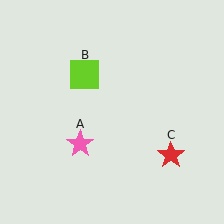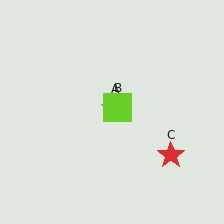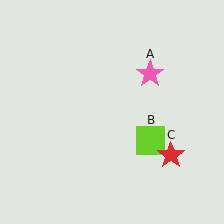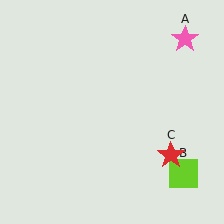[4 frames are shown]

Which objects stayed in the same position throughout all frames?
Red star (object C) remained stationary.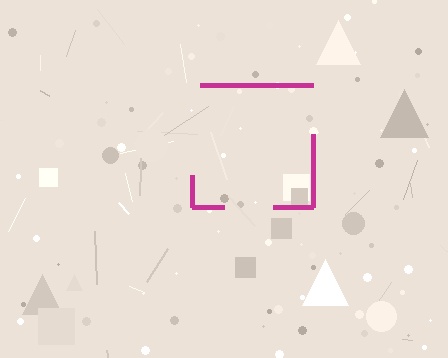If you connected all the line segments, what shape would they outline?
They would outline a square.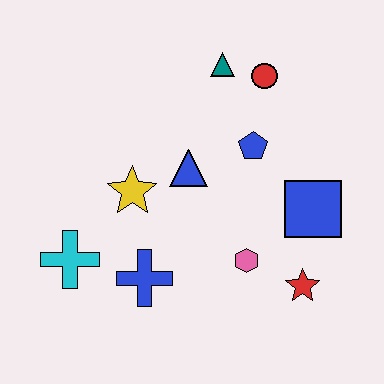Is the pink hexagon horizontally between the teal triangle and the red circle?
Yes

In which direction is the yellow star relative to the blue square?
The yellow star is to the left of the blue square.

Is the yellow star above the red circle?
No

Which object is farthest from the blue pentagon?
The cyan cross is farthest from the blue pentagon.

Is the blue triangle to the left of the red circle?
Yes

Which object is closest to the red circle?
The teal triangle is closest to the red circle.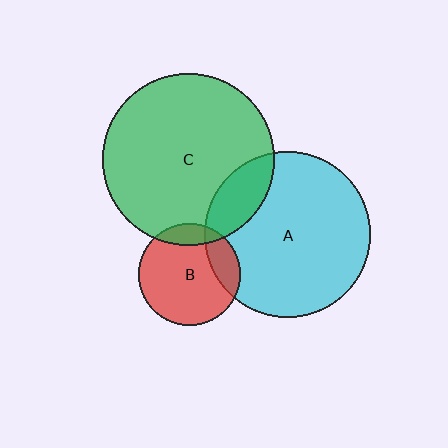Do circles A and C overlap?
Yes.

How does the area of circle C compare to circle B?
Approximately 2.9 times.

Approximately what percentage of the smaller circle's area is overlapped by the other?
Approximately 15%.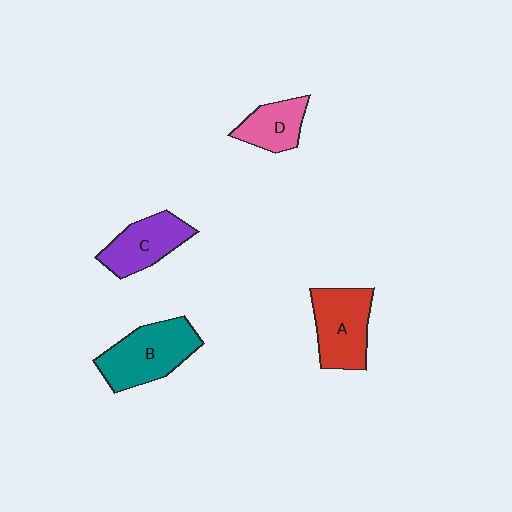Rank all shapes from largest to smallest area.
From largest to smallest: B (teal), A (red), C (purple), D (pink).